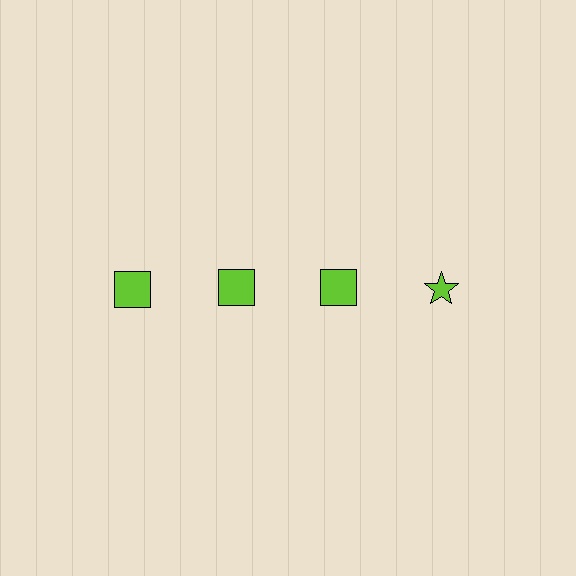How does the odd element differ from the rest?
It has a different shape: star instead of square.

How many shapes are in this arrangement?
There are 4 shapes arranged in a grid pattern.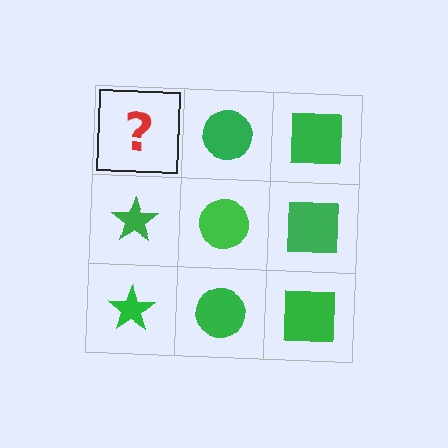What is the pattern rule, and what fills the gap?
The rule is that each column has a consistent shape. The gap should be filled with a green star.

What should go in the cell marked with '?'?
The missing cell should contain a green star.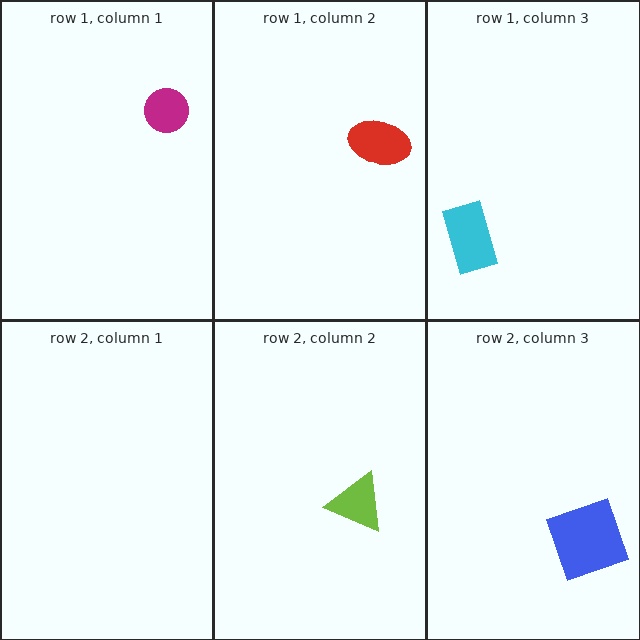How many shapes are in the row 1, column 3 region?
1.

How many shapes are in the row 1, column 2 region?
1.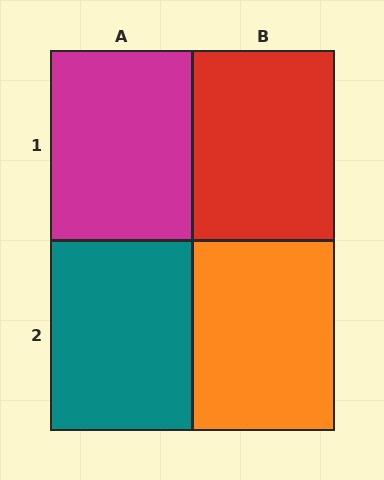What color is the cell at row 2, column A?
Teal.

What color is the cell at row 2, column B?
Orange.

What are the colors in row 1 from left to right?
Magenta, red.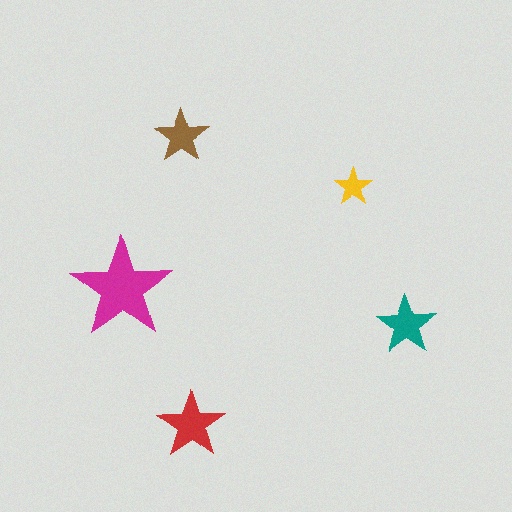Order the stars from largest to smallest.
the magenta one, the red one, the teal one, the brown one, the yellow one.